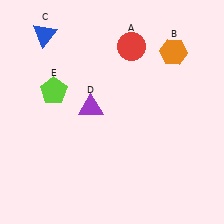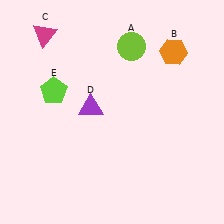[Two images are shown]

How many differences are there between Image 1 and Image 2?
There are 2 differences between the two images.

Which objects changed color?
A changed from red to lime. C changed from blue to magenta.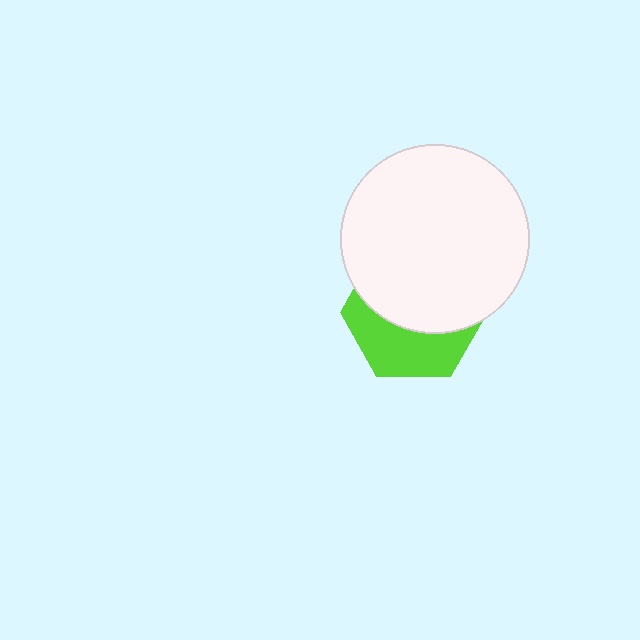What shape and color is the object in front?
The object in front is a white circle.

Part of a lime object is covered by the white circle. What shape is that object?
It is a hexagon.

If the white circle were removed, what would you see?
You would see the complete lime hexagon.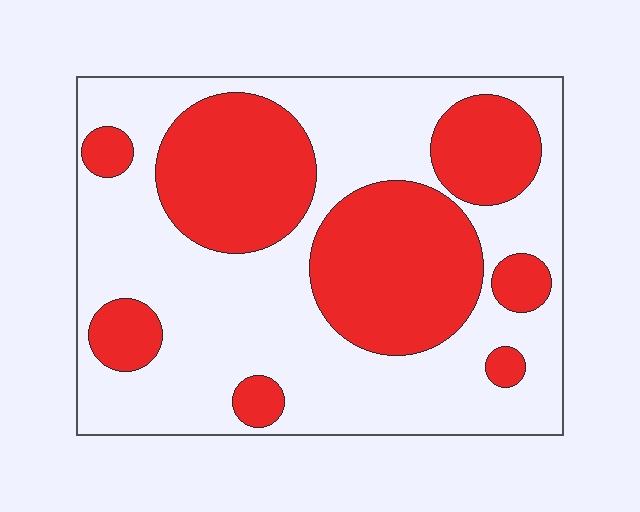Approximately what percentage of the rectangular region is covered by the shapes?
Approximately 40%.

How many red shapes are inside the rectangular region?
8.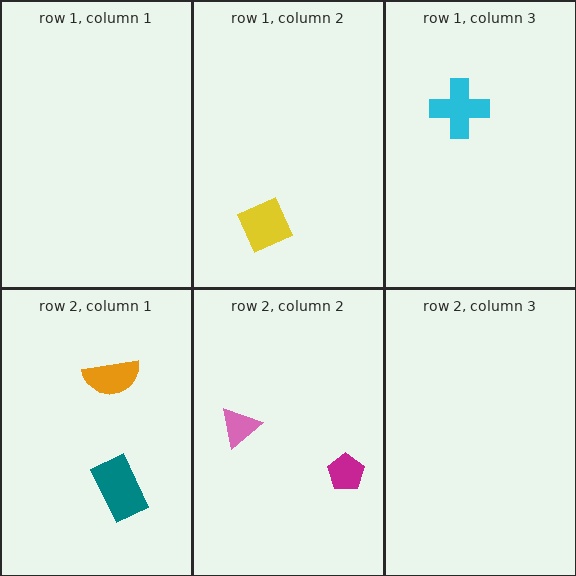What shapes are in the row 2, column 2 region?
The magenta pentagon, the pink triangle.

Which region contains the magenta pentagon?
The row 2, column 2 region.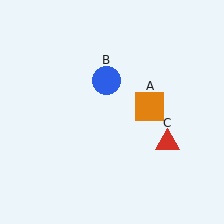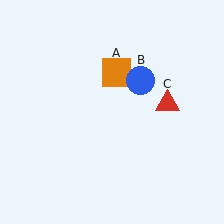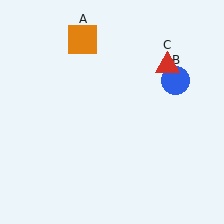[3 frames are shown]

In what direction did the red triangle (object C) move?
The red triangle (object C) moved up.